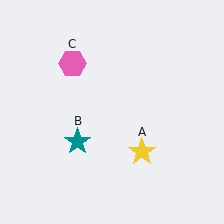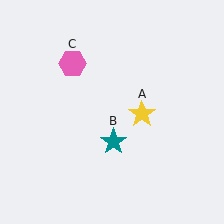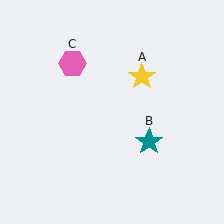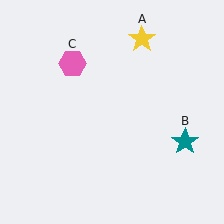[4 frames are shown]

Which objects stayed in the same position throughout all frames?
Pink hexagon (object C) remained stationary.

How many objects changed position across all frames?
2 objects changed position: yellow star (object A), teal star (object B).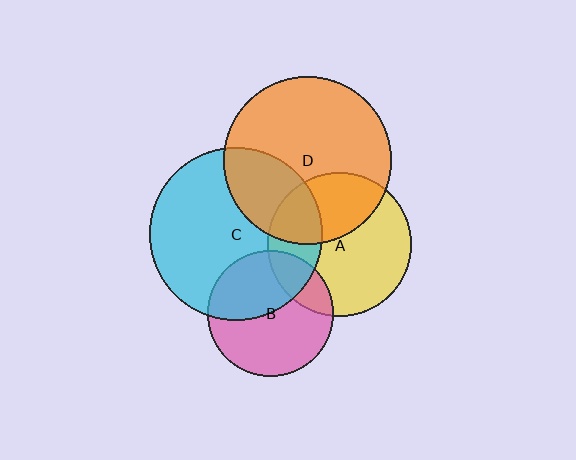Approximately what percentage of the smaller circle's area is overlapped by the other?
Approximately 20%.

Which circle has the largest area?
Circle C (cyan).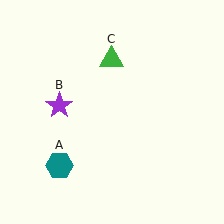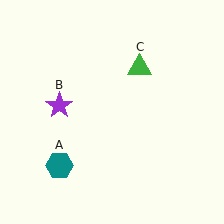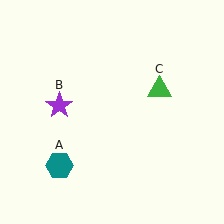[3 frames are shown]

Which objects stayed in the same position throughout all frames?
Teal hexagon (object A) and purple star (object B) remained stationary.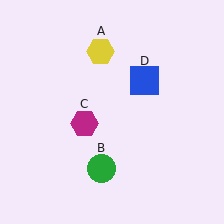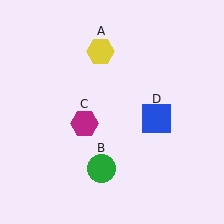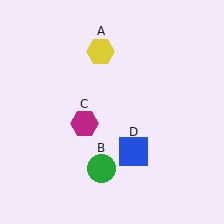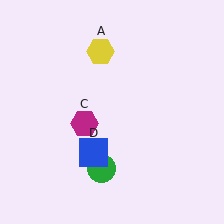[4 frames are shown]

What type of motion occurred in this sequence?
The blue square (object D) rotated clockwise around the center of the scene.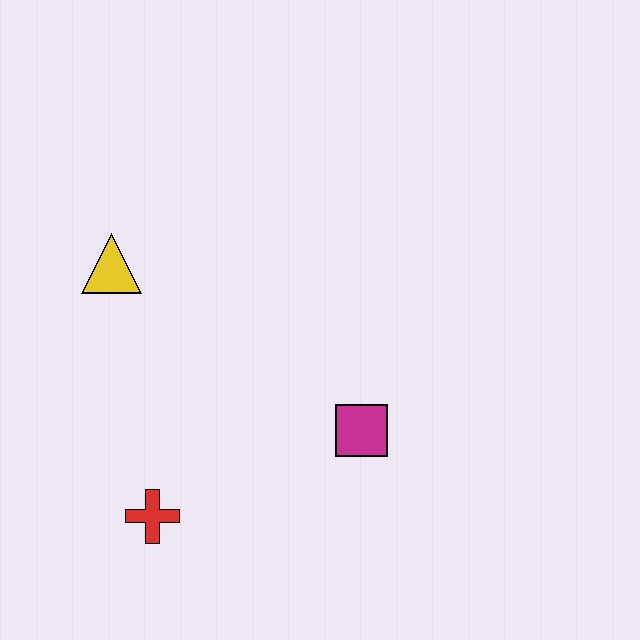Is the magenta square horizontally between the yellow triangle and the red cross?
No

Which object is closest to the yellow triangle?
The red cross is closest to the yellow triangle.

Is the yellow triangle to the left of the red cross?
Yes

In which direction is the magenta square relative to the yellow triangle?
The magenta square is to the right of the yellow triangle.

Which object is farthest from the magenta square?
The yellow triangle is farthest from the magenta square.